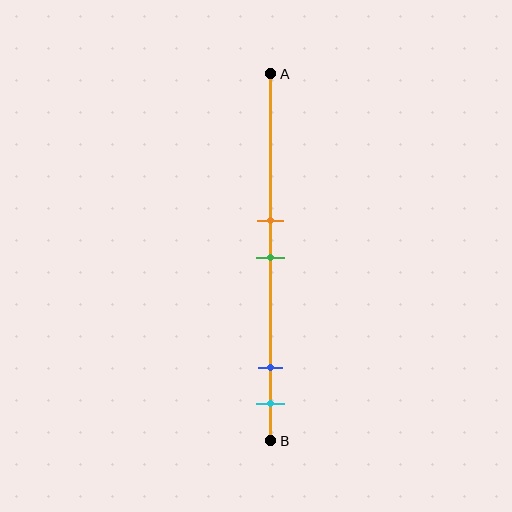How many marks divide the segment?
There are 4 marks dividing the segment.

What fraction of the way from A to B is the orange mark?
The orange mark is approximately 40% (0.4) of the way from A to B.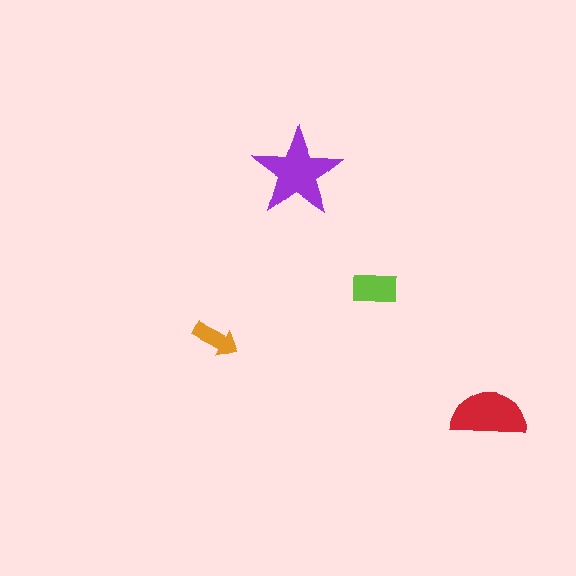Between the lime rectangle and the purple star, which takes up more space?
The purple star.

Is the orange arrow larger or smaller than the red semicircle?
Smaller.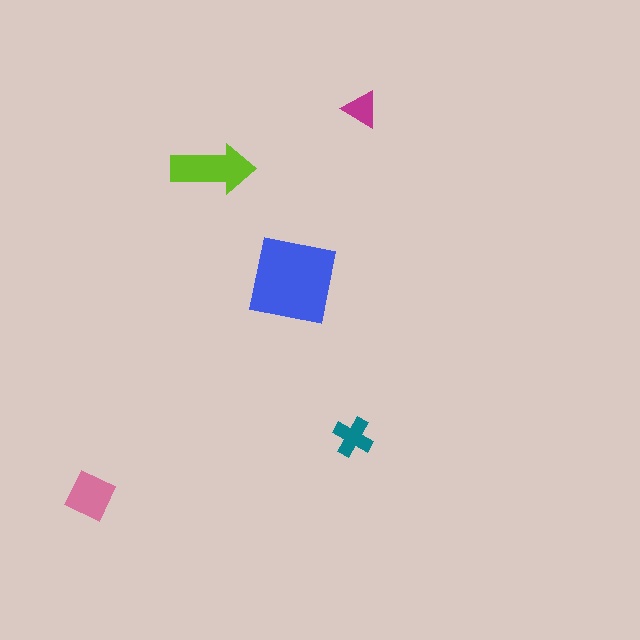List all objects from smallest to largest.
The magenta triangle, the teal cross, the pink diamond, the lime arrow, the blue square.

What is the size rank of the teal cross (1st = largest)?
4th.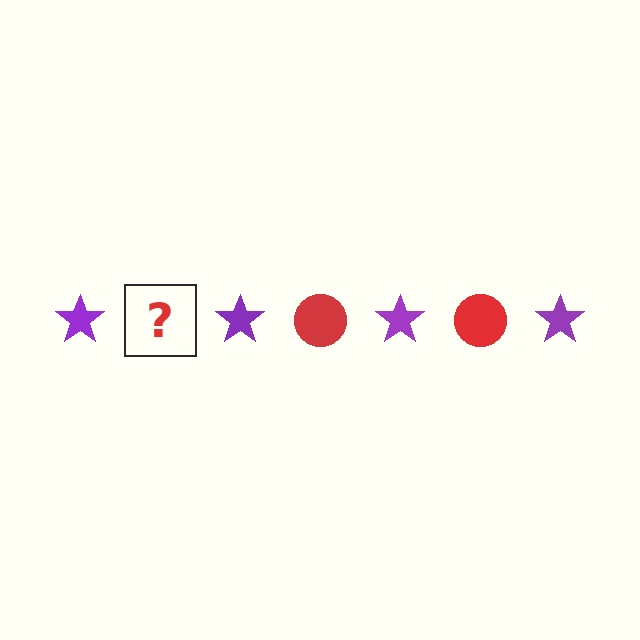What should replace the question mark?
The question mark should be replaced with a red circle.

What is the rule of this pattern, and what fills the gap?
The rule is that the pattern alternates between purple star and red circle. The gap should be filled with a red circle.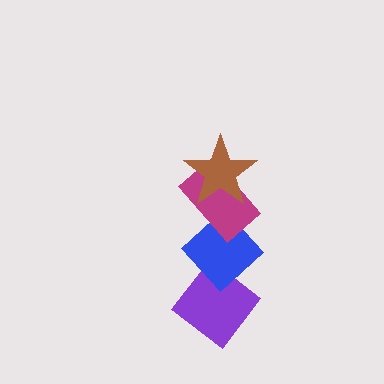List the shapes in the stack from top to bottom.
From top to bottom: the brown star, the magenta rectangle, the blue diamond, the purple diamond.